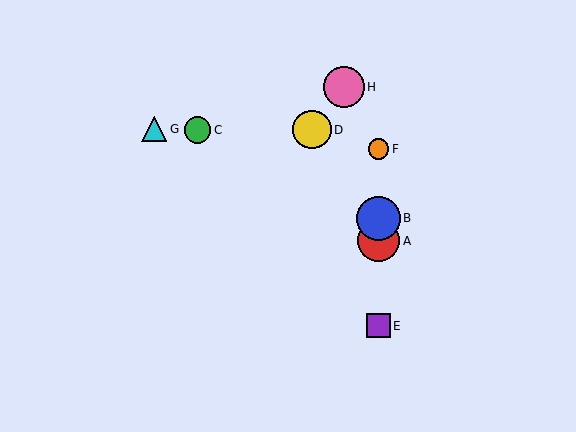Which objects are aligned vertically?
Objects A, B, E, F are aligned vertically.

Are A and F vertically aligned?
Yes, both are at x≈378.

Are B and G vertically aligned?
No, B is at x≈378 and G is at x≈154.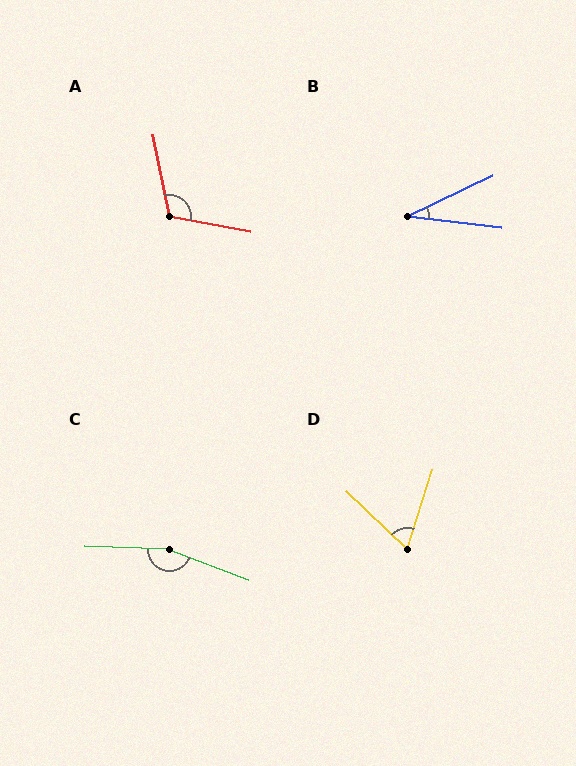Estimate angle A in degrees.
Approximately 112 degrees.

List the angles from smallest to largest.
B (33°), D (64°), A (112°), C (161°).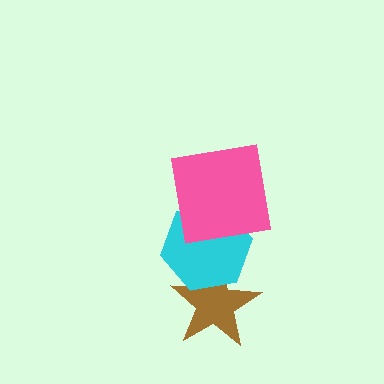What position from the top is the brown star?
The brown star is 3rd from the top.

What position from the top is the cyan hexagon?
The cyan hexagon is 2nd from the top.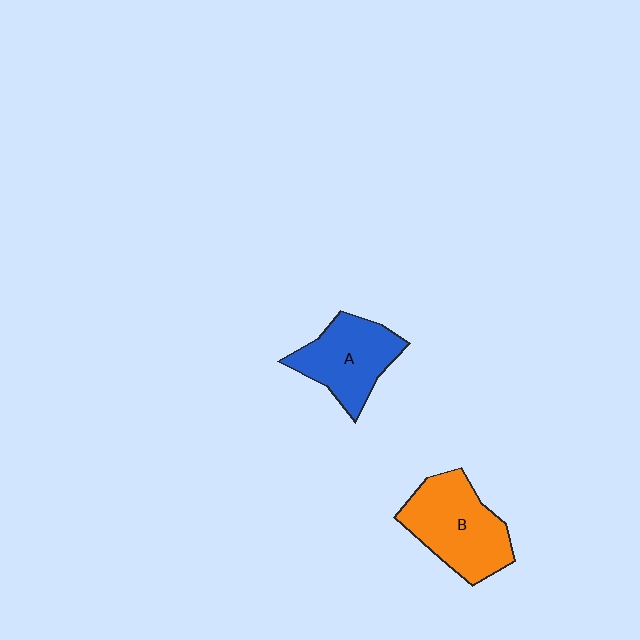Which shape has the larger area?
Shape B (orange).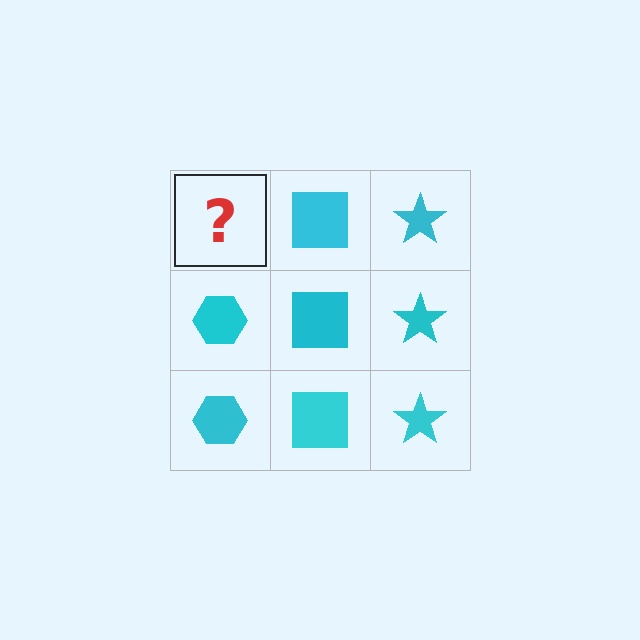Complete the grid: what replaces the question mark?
The question mark should be replaced with a cyan hexagon.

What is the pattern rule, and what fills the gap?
The rule is that each column has a consistent shape. The gap should be filled with a cyan hexagon.